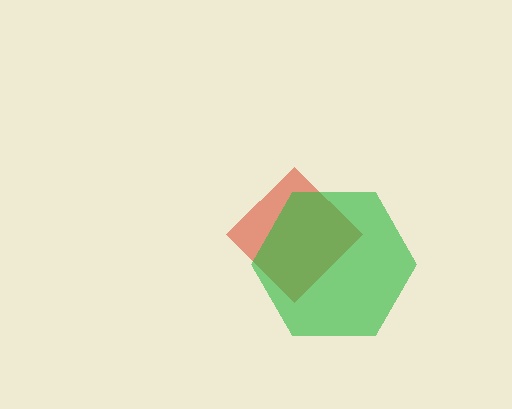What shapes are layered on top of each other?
The layered shapes are: a red diamond, a green hexagon.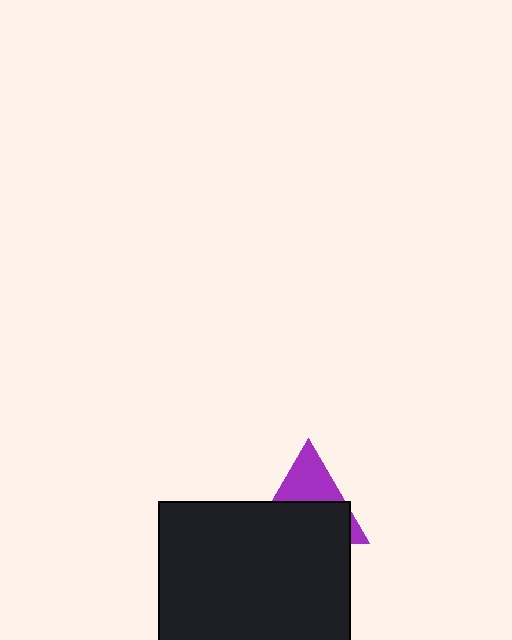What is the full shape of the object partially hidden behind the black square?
The partially hidden object is a purple triangle.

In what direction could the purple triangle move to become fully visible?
The purple triangle could move up. That would shift it out from behind the black square entirely.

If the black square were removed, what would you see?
You would see the complete purple triangle.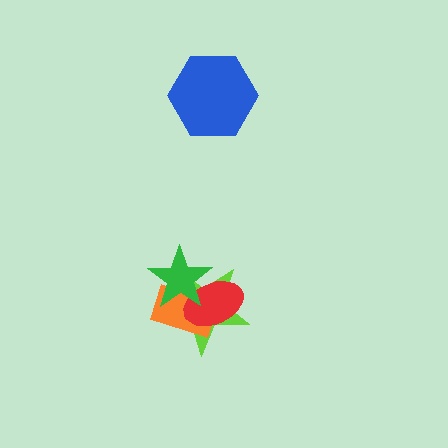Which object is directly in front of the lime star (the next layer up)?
The orange rectangle is directly in front of the lime star.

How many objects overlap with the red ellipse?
3 objects overlap with the red ellipse.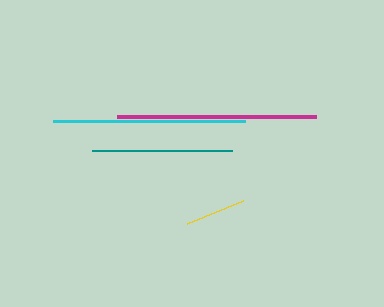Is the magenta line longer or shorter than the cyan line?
The magenta line is longer than the cyan line.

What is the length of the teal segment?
The teal segment is approximately 140 pixels long.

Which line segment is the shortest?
The yellow line is the shortest at approximately 61 pixels.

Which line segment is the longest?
The magenta line is the longest at approximately 199 pixels.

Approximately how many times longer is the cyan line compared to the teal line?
The cyan line is approximately 1.4 times the length of the teal line.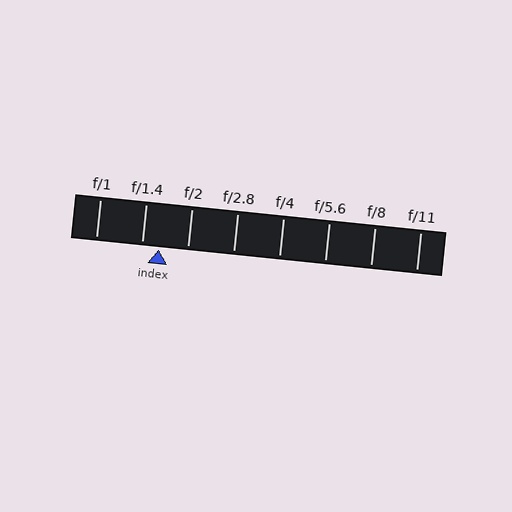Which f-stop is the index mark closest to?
The index mark is closest to f/1.4.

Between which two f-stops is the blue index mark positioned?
The index mark is between f/1.4 and f/2.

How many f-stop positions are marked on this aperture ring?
There are 8 f-stop positions marked.